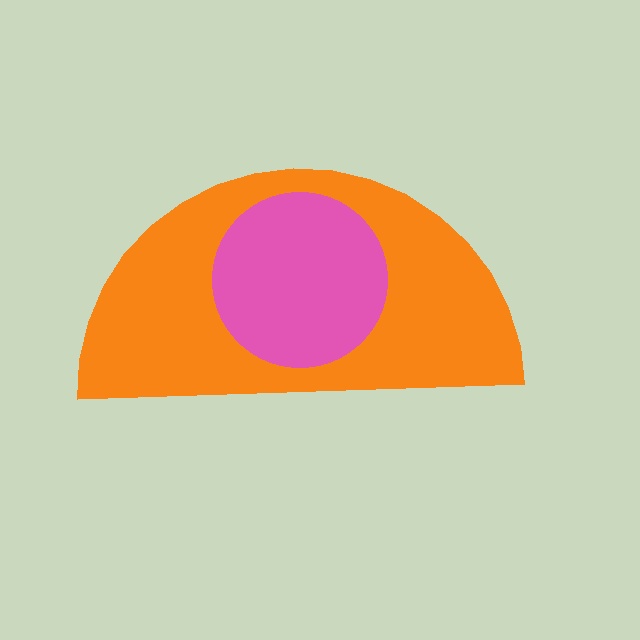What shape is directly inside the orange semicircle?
The pink circle.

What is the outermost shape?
The orange semicircle.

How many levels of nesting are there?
2.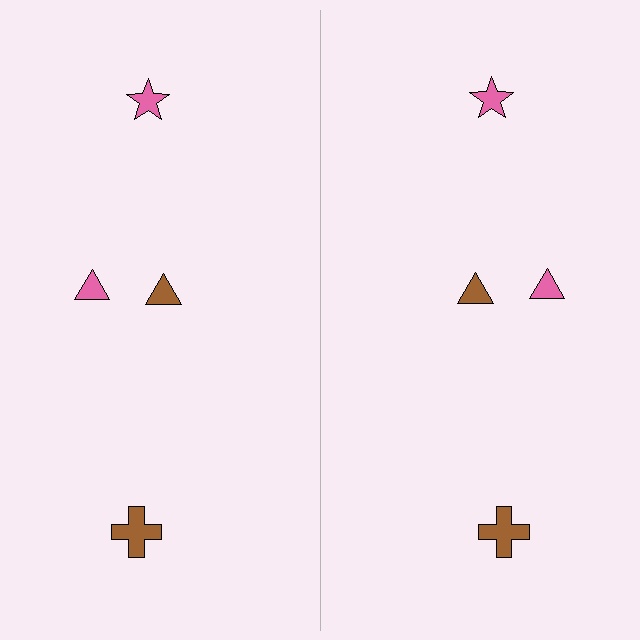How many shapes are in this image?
There are 8 shapes in this image.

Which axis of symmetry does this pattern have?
The pattern has a vertical axis of symmetry running through the center of the image.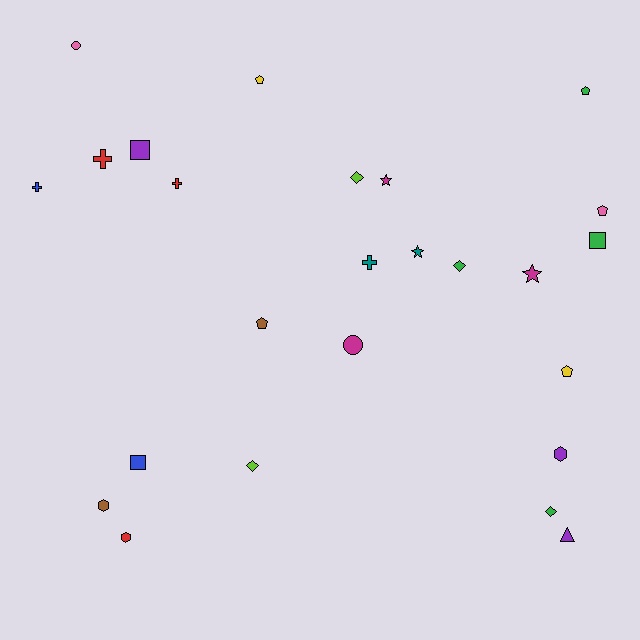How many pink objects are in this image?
There are 2 pink objects.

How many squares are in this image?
There are 3 squares.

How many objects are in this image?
There are 25 objects.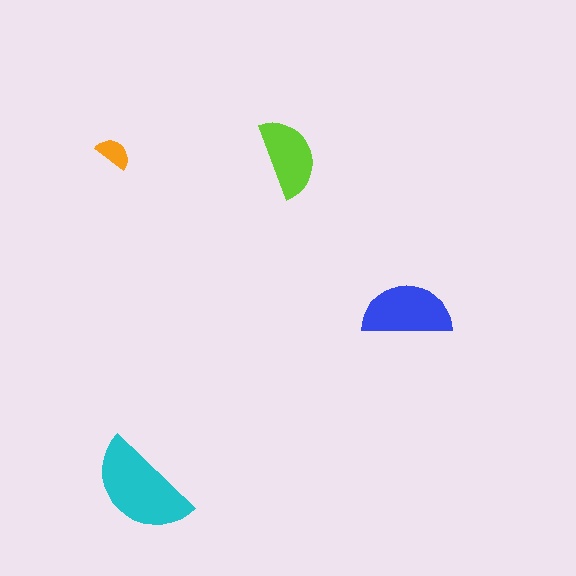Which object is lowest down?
The cyan semicircle is bottommost.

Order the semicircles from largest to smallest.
the cyan one, the blue one, the lime one, the orange one.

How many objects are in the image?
There are 4 objects in the image.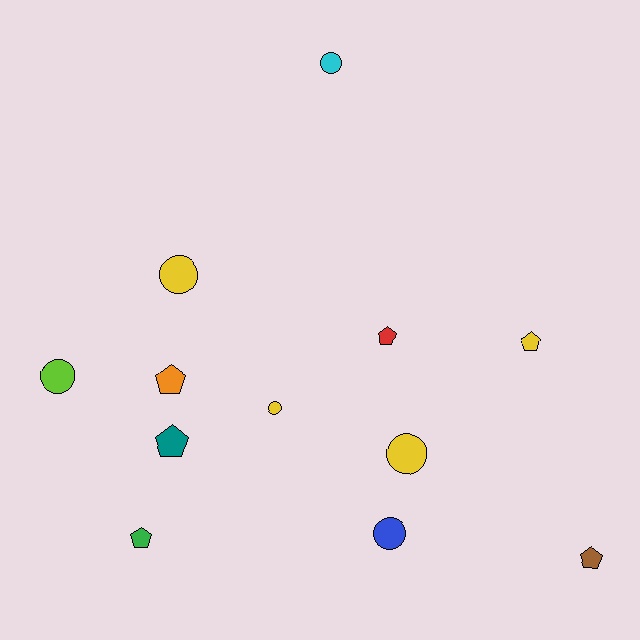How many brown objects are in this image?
There is 1 brown object.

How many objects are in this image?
There are 12 objects.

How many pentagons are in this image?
There are 6 pentagons.